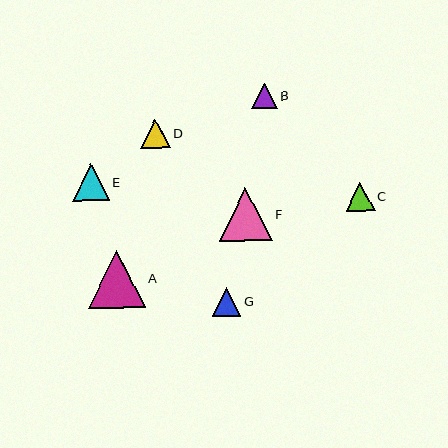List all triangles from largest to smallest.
From largest to smallest: A, F, E, D, C, G, B.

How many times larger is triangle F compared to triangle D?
Triangle F is approximately 1.8 times the size of triangle D.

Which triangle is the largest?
Triangle A is the largest with a size of approximately 58 pixels.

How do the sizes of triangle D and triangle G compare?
Triangle D and triangle G are approximately the same size.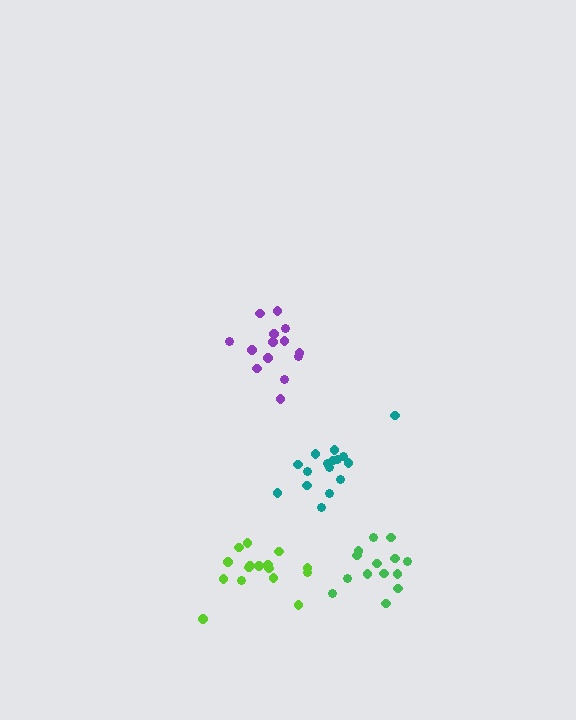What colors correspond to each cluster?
The clusters are colored: teal, purple, lime, green.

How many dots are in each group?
Group 1: 16 dots, Group 2: 14 dots, Group 3: 16 dots, Group 4: 15 dots (61 total).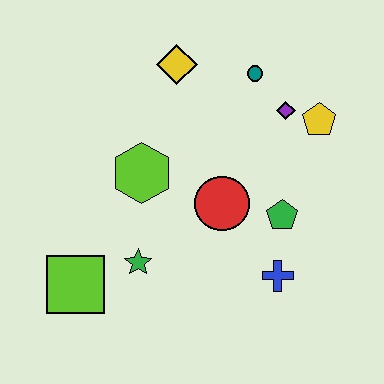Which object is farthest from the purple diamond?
The lime square is farthest from the purple diamond.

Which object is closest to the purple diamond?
The yellow pentagon is closest to the purple diamond.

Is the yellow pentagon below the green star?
No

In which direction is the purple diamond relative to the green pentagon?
The purple diamond is above the green pentagon.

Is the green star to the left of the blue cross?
Yes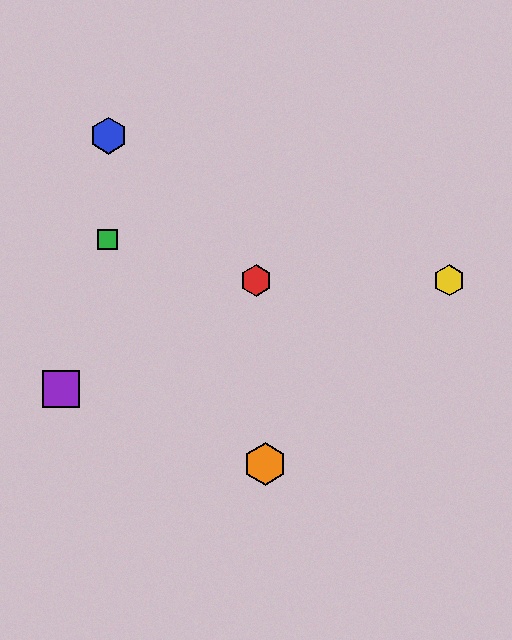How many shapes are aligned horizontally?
2 shapes (the red hexagon, the yellow hexagon) are aligned horizontally.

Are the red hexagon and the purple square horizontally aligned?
No, the red hexagon is at y≈280 and the purple square is at y≈389.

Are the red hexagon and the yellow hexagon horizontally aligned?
Yes, both are at y≈280.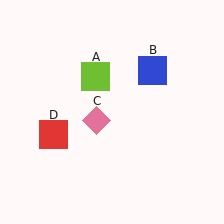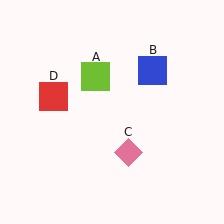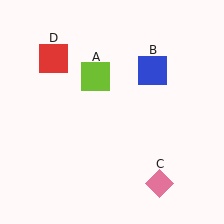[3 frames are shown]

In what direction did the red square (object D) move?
The red square (object D) moved up.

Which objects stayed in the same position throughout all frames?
Lime square (object A) and blue square (object B) remained stationary.